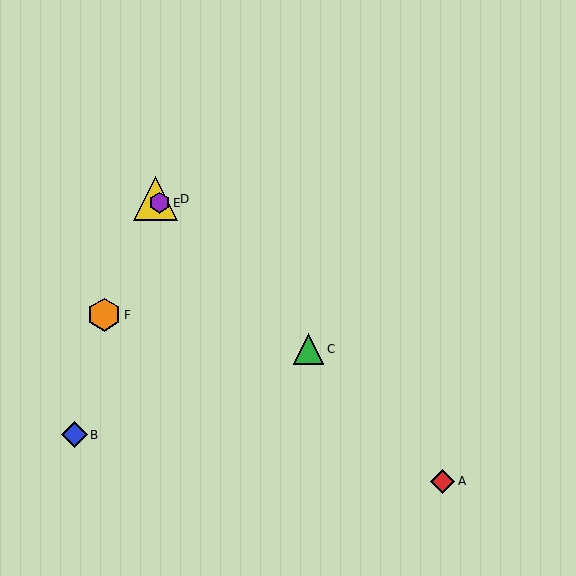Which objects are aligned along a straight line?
Objects A, C, D, E are aligned along a straight line.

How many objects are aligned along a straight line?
4 objects (A, C, D, E) are aligned along a straight line.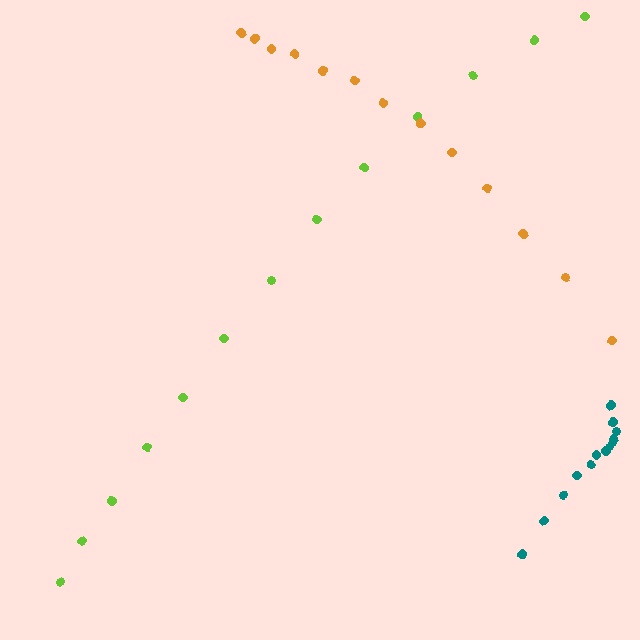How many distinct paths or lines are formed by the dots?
There are 3 distinct paths.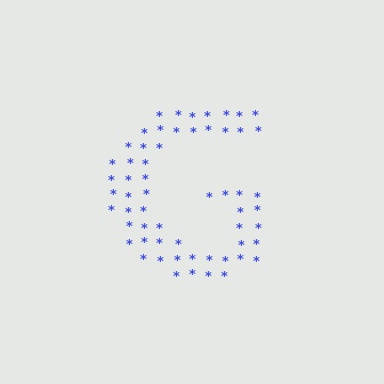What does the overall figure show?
The overall figure shows the letter G.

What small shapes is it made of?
It is made of small asterisks.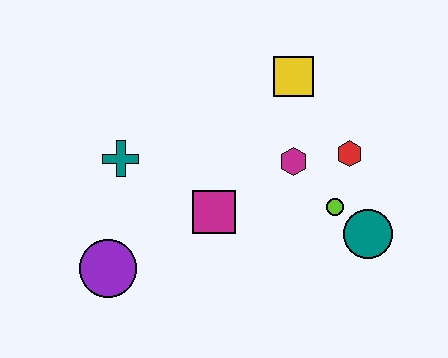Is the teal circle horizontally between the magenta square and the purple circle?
No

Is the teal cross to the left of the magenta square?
Yes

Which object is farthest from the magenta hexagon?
The purple circle is farthest from the magenta hexagon.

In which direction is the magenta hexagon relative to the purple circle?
The magenta hexagon is to the right of the purple circle.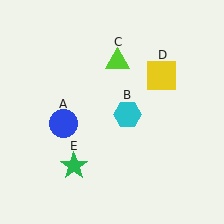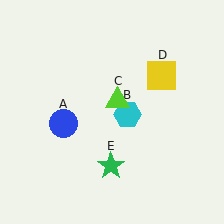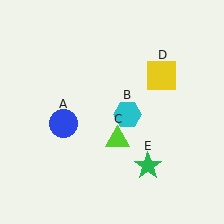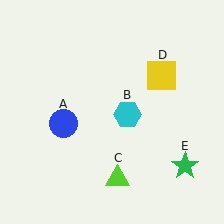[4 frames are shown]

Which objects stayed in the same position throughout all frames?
Blue circle (object A) and cyan hexagon (object B) and yellow square (object D) remained stationary.